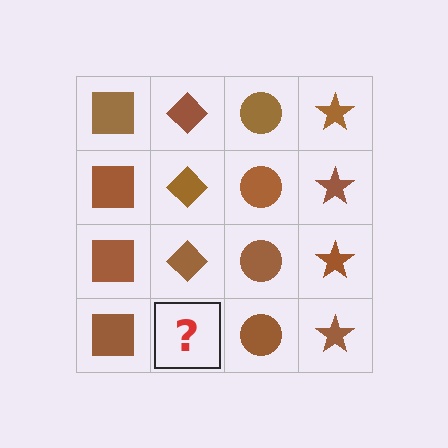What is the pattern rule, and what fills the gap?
The rule is that each column has a consistent shape. The gap should be filled with a brown diamond.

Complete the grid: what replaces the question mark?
The question mark should be replaced with a brown diamond.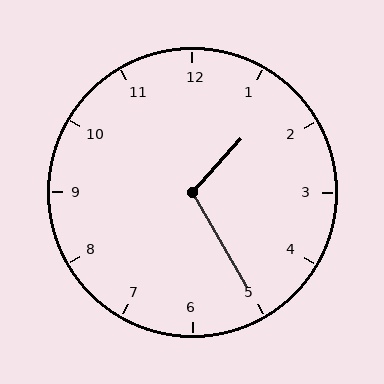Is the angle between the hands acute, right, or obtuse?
It is obtuse.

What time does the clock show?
1:25.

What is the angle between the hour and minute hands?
Approximately 108 degrees.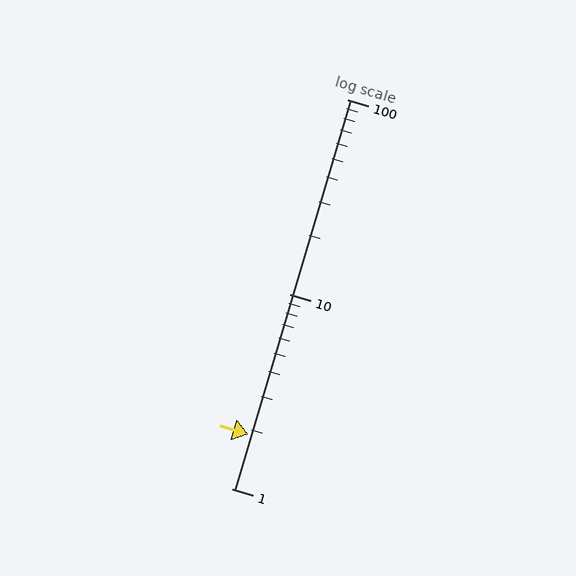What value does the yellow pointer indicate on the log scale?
The pointer indicates approximately 1.9.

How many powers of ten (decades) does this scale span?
The scale spans 2 decades, from 1 to 100.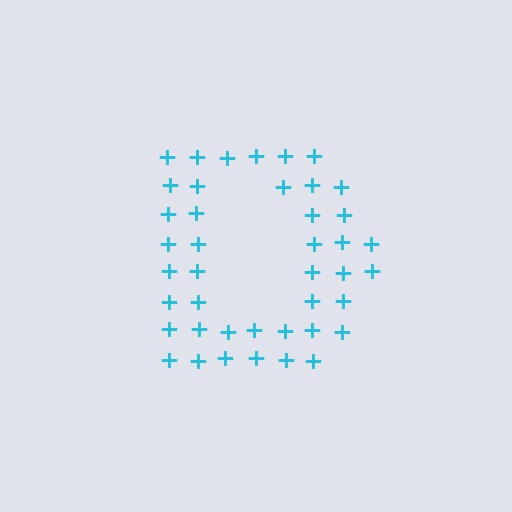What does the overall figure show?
The overall figure shows the letter D.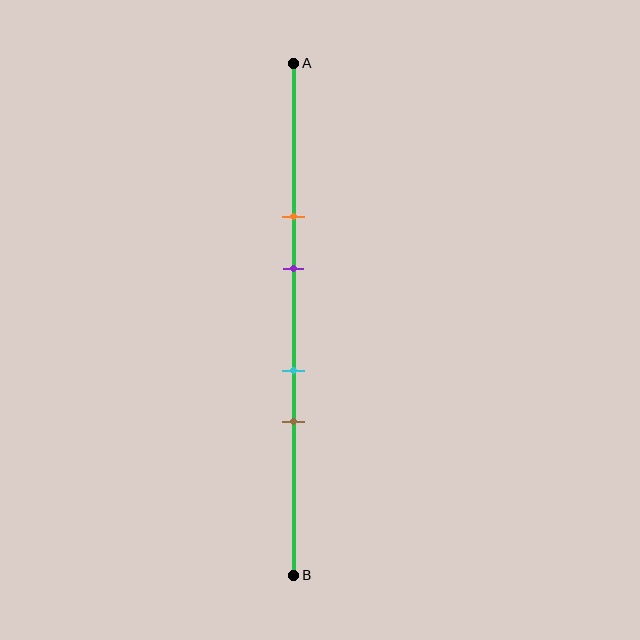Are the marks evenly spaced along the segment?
No, the marks are not evenly spaced.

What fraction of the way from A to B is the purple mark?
The purple mark is approximately 40% (0.4) of the way from A to B.